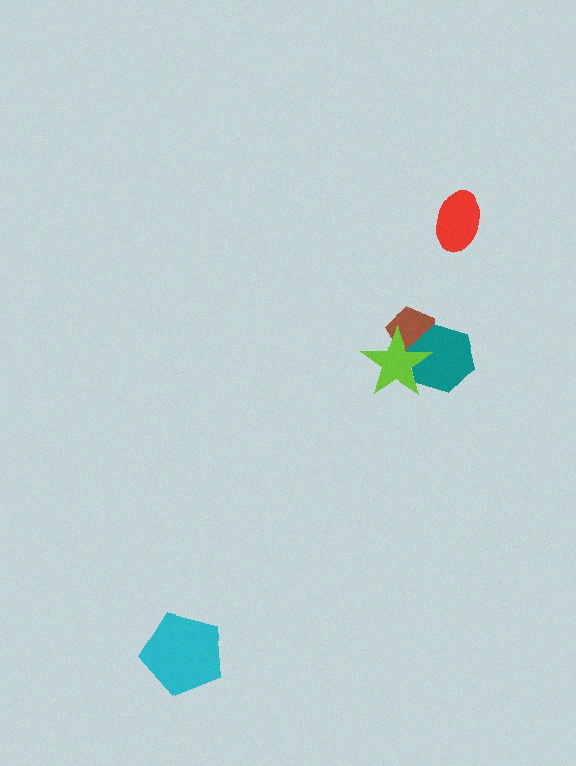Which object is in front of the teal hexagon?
The lime star is in front of the teal hexagon.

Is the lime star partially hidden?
No, no other shape covers it.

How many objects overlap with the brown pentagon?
2 objects overlap with the brown pentagon.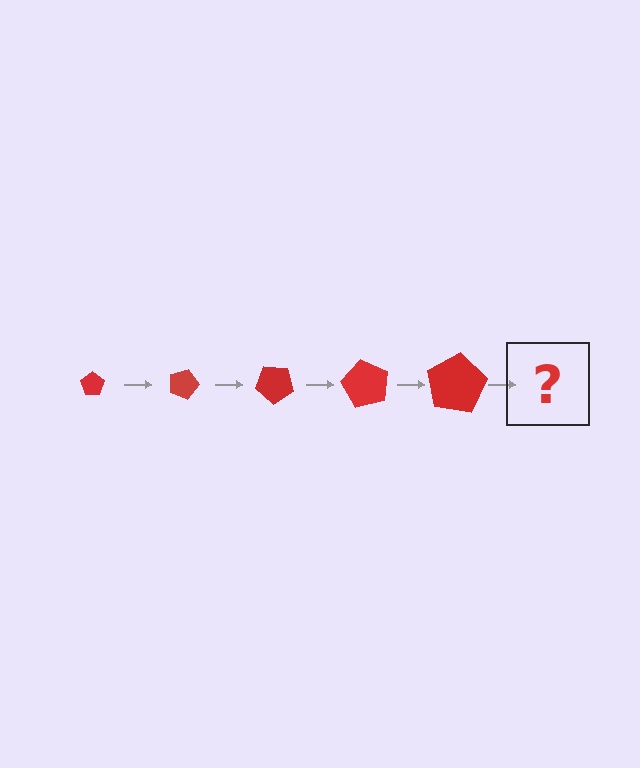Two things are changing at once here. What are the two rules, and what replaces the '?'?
The two rules are that the pentagon grows larger each step and it rotates 20 degrees each step. The '?' should be a pentagon, larger than the previous one and rotated 100 degrees from the start.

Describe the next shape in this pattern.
It should be a pentagon, larger than the previous one and rotated 100 degrees from the start.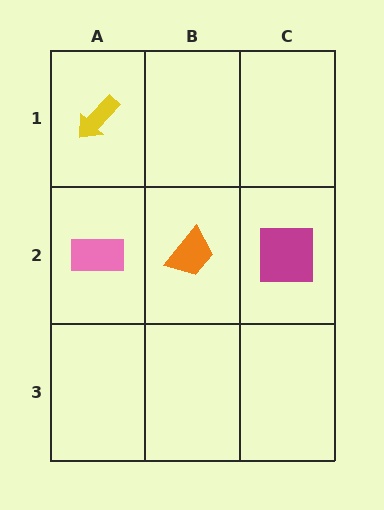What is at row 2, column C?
A magenta square.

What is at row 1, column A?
A yellow arrow.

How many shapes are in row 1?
1 shape.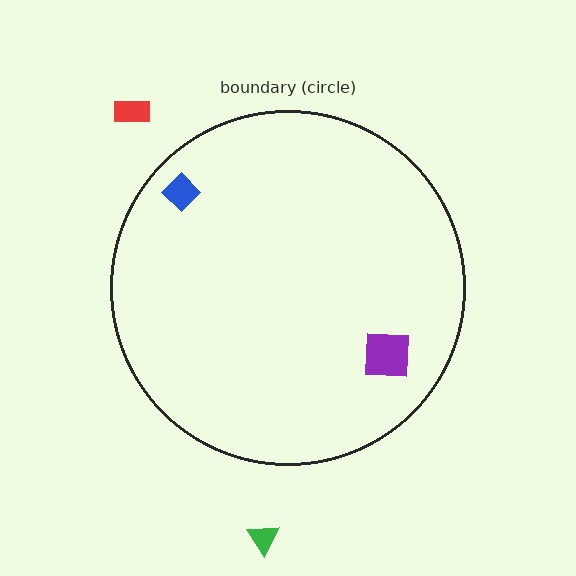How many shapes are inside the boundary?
2 inside, 2 outside.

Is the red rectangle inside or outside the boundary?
Outside.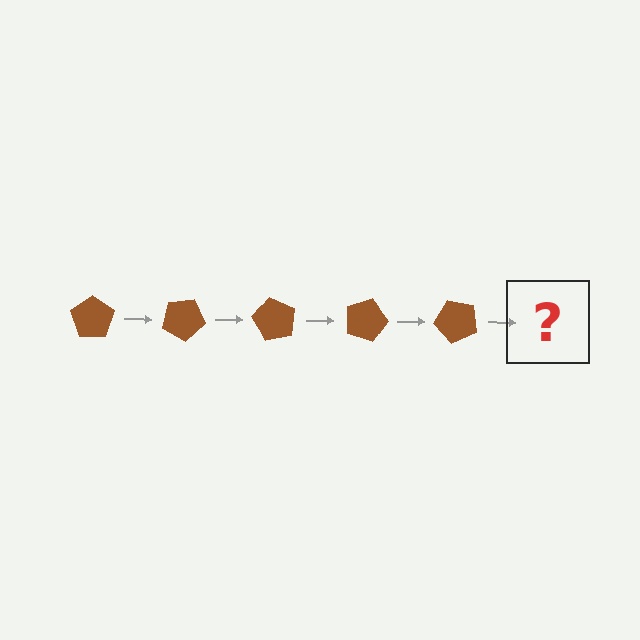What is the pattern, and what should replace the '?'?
The pattern is that the pentagon rotates 30 degrees each step. The '?' should be a brown pentagon rotated 150 degrees.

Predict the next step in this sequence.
The next step is a brown pentagon rotated 150 degrees.